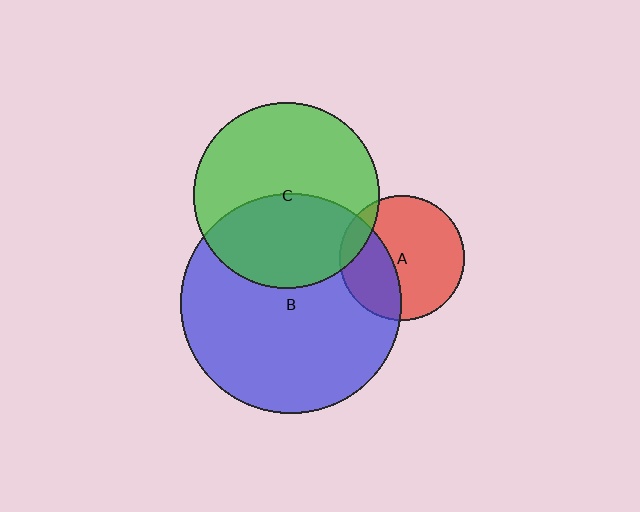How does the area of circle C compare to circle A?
Approximately 2.2 times.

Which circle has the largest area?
Circle B (blue).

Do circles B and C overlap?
Yes.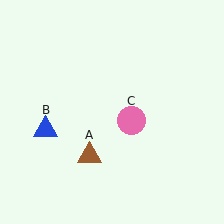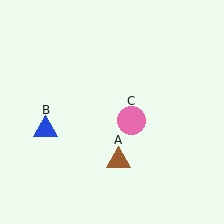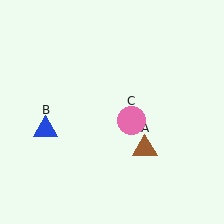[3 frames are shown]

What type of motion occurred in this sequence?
The brown triangle (object A) rotated counterclockwise around the center of the scene.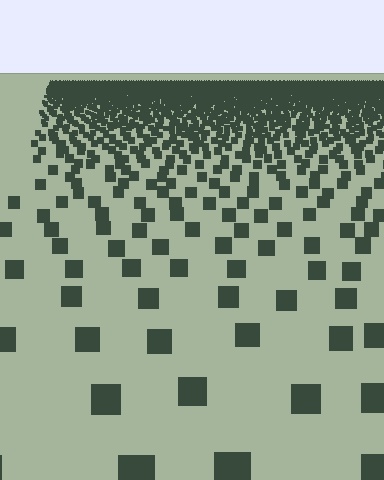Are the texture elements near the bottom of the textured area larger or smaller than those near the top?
Larger. Near the bottom, elements are closer to the viewer and appear at a bigger on-screen size.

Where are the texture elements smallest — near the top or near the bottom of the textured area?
Near the top.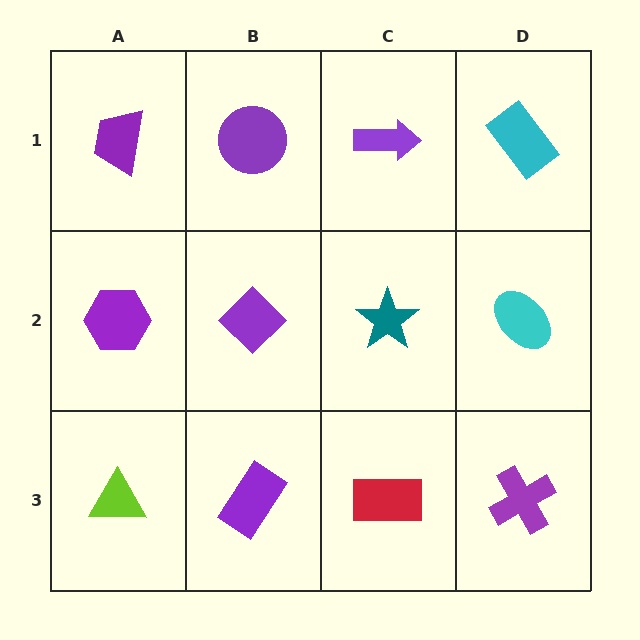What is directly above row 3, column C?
A teal star.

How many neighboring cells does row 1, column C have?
3.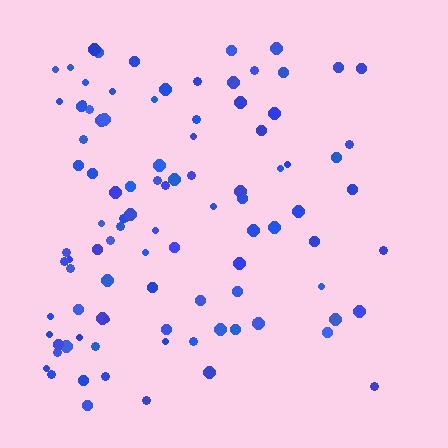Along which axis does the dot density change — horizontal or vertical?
Horizontal.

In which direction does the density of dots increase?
From right to left, with the left side densest.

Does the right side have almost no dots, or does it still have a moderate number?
Still a moderate number, just noticeably fewer than the left.